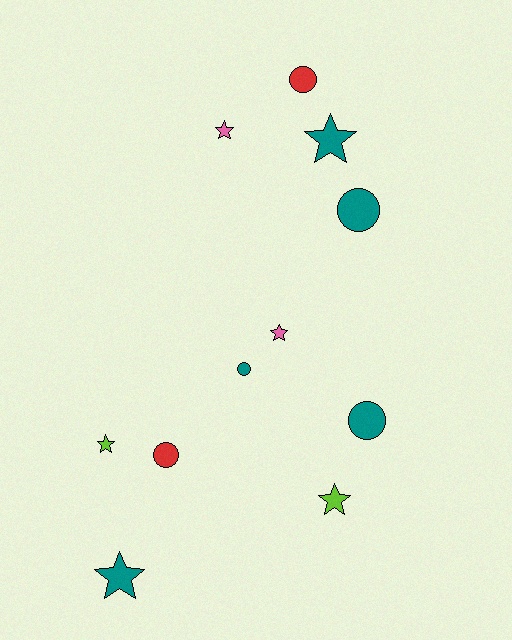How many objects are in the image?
There are 11 objects.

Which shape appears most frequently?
Star, with 6 objects.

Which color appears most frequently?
Teal, with 5 objects.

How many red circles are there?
There are 2 red circles.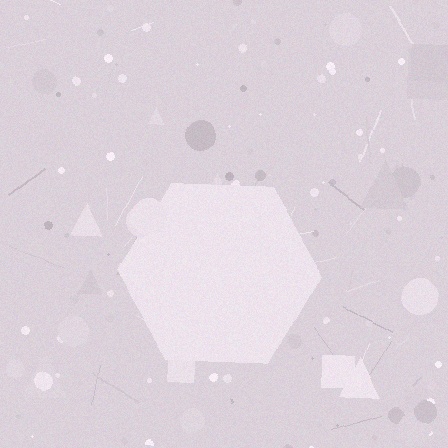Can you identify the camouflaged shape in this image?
The camouflaged shape is a hexagon.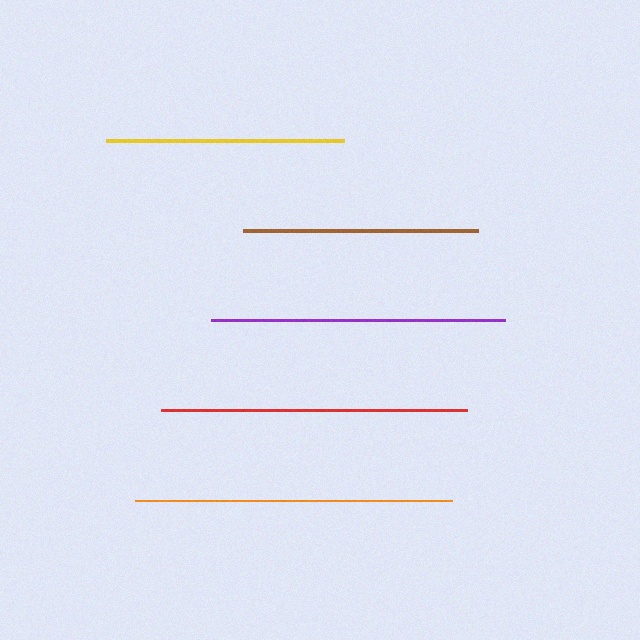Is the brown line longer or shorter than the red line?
The red line is longer than the brown line.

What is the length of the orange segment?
The orange segment is approximately 316 pixels long.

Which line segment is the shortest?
The brown line is the shortest at approximately 235 pixels.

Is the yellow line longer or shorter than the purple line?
The purple line is longer than the yellow line.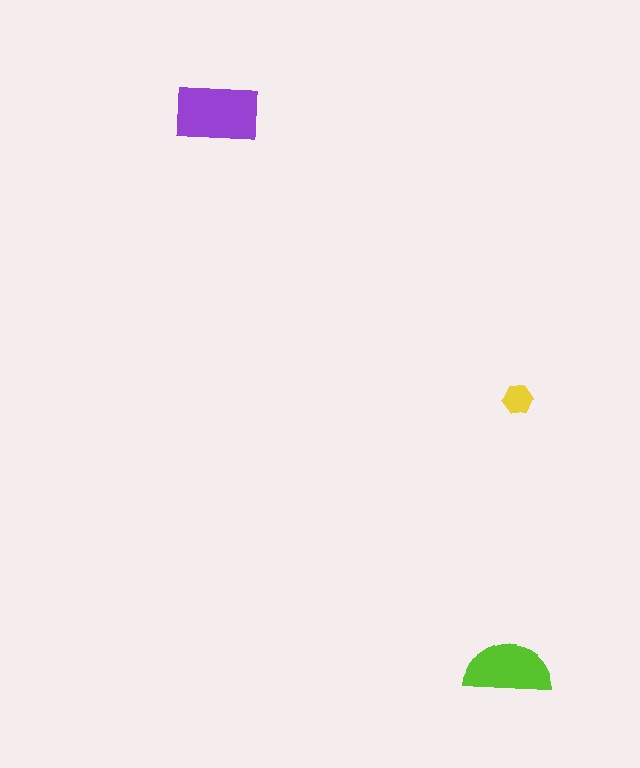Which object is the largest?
The purple rectangle.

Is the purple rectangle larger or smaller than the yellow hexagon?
Larger.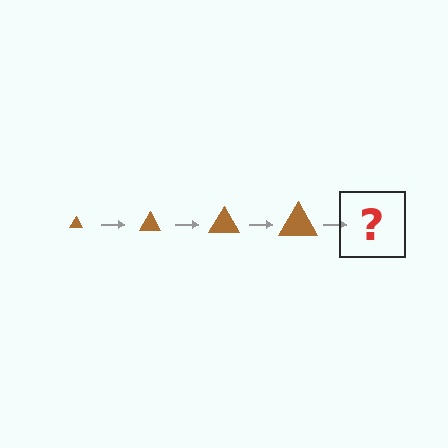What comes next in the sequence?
The next element should be a brown triangle, larger than the previous one.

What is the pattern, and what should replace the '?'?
The pattern is that the triangle gets progressively larger each step. The '?' should be a brown triangle, larger than the previous one.